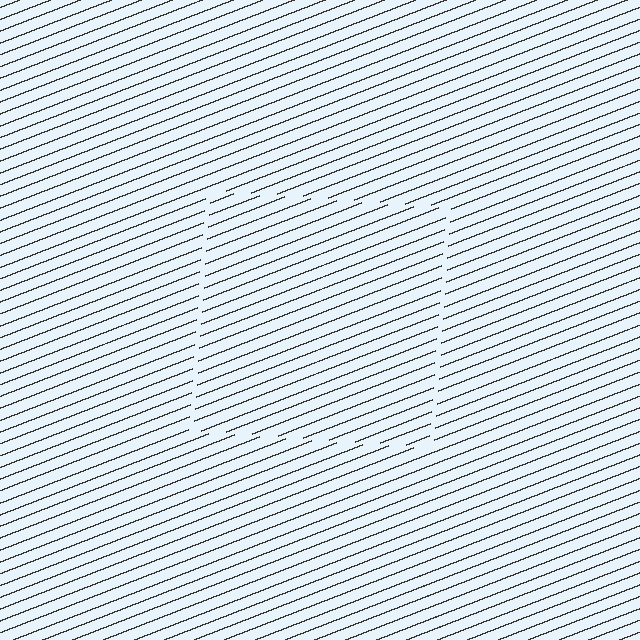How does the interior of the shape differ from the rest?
The interior of the shape contains the same grating, shifted by half a period — the contour is defined by the phase discontinuity where line-ends from the inner and outer gratings abut.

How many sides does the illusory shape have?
4 sides — the line-ends trace a square.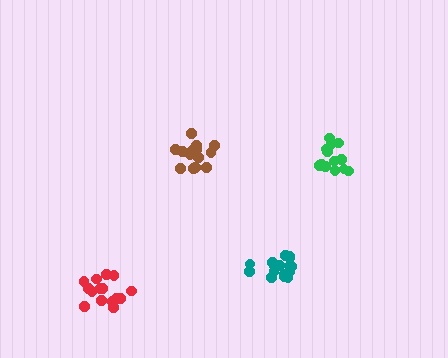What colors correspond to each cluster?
The clusters are colored: brown, green, red, teal.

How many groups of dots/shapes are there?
There are 4 groups.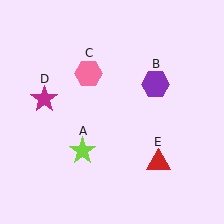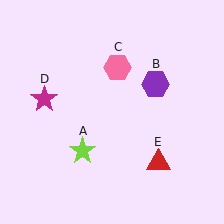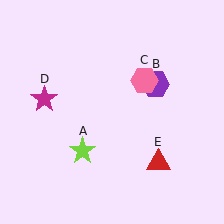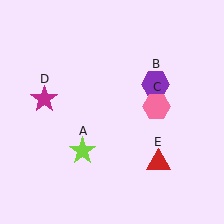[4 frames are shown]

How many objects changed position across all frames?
1 object changed position: pink hexagon (object C).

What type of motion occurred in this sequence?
The pink hexagon (object C) rotated clockwise around the center of the scene.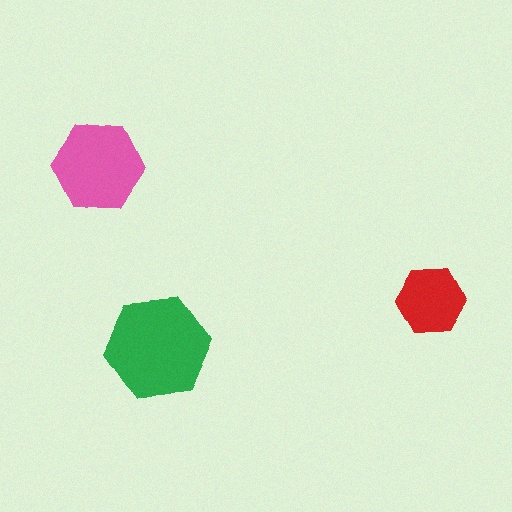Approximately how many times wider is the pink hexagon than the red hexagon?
About 1.5 times wider.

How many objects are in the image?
There are 3 objects in the image.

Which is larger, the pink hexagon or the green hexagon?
The green one.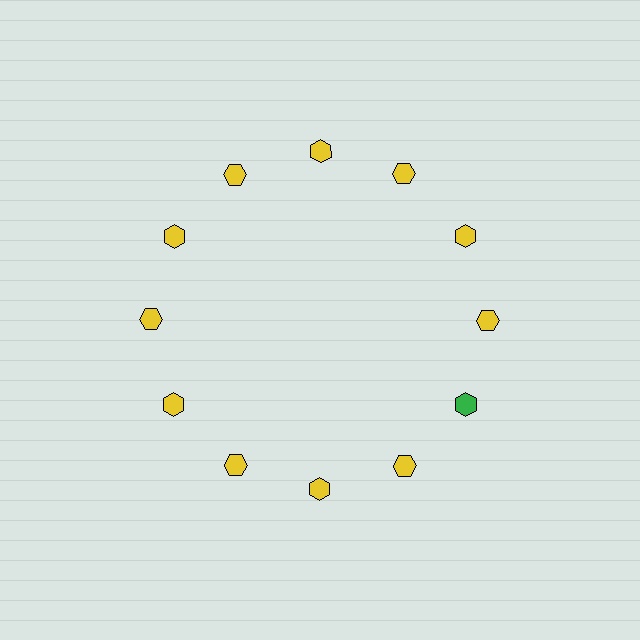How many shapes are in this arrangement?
There are 12 shapes arranged in a ring pattern.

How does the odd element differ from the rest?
It has a different color: green instead of yellow.